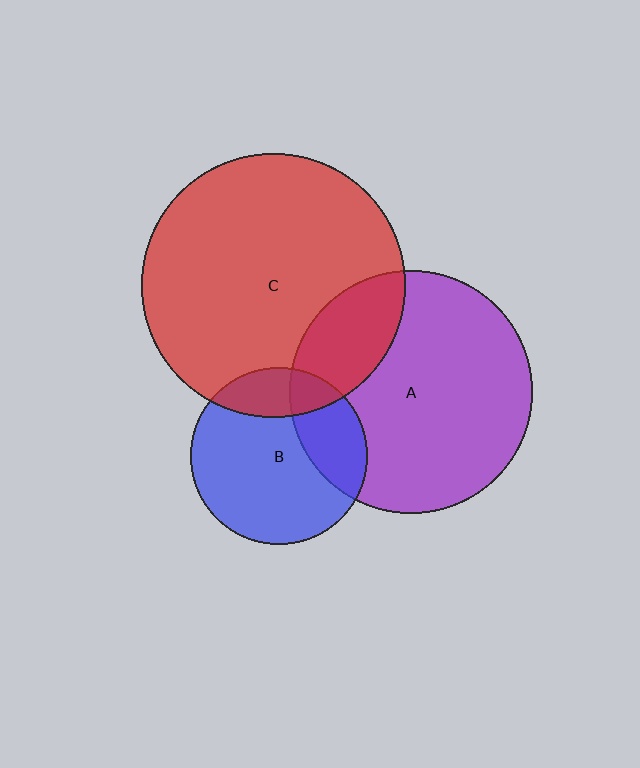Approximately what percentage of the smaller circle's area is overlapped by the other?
Approximately 20%.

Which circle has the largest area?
Circle C (red).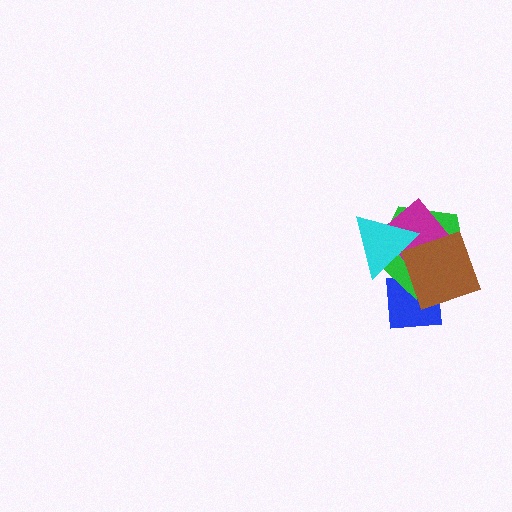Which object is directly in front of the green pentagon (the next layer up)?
The magenta diamond is directly in front of the green pentagon.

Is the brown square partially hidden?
No, no other shape covers it.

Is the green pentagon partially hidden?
Yes, it is partially covered by another shape.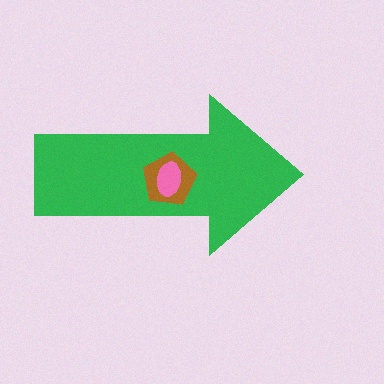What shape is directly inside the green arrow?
The brown pentagon.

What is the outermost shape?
The green arrow.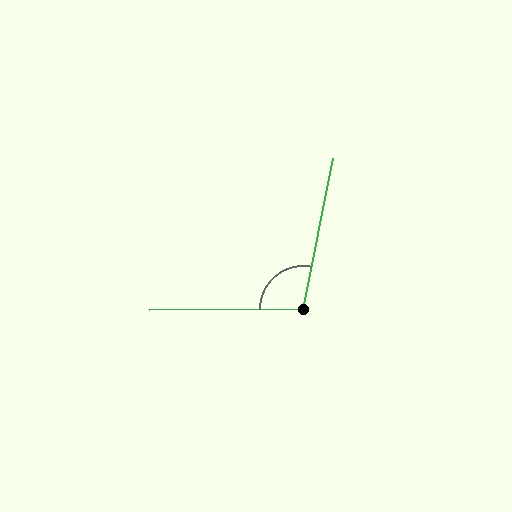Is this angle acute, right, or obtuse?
It is obtuse.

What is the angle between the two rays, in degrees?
Approximately 101 degrees.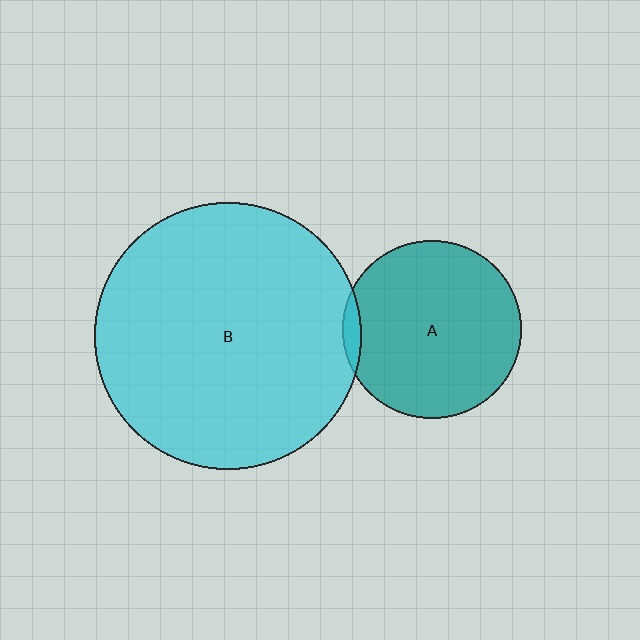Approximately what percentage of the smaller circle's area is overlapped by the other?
Approximately 5%.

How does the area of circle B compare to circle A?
Approximately 2.2 times.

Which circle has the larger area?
Circle B (cyan).